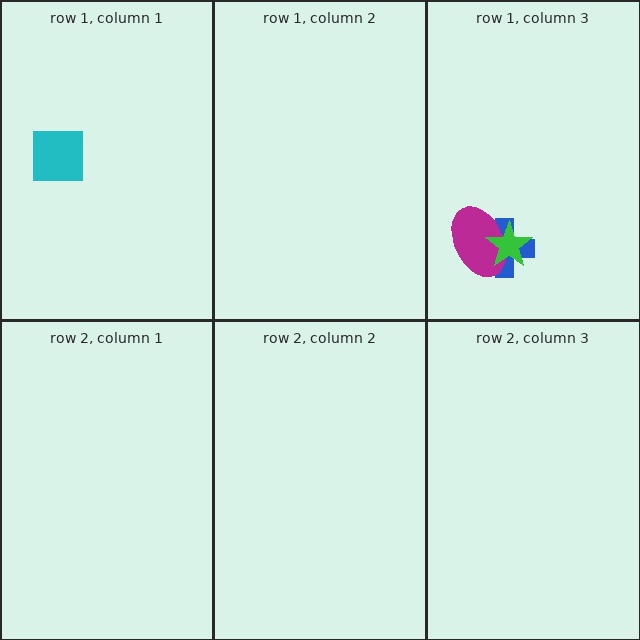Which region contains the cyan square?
The row 1, column 1 region.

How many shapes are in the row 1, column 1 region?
1.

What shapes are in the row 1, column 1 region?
The cyan square.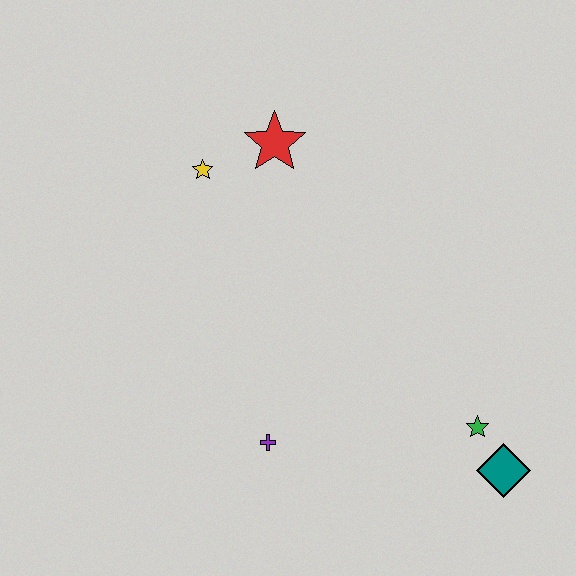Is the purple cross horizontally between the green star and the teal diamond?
No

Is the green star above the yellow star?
No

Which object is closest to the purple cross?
The green star is closest to the purple cross.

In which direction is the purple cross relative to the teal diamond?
The purple cross is to the left of the teal diamond.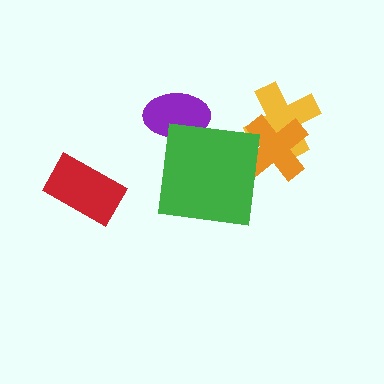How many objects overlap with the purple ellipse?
1 object overlaps with the purple ellipse.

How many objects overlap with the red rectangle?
0 objects overlap with the red rectangle.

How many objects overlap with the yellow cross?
1 object overlaps with the yellow cross.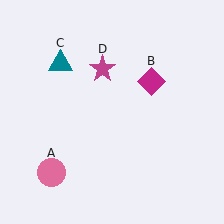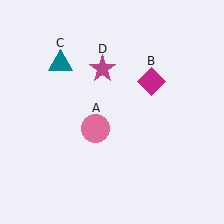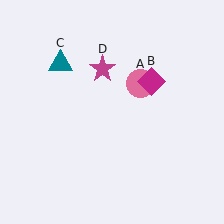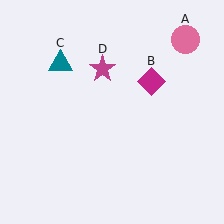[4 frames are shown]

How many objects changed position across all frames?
1 object changed position: pink circle (object A).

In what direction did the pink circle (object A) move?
The pink circle (object A) moved up and to the right.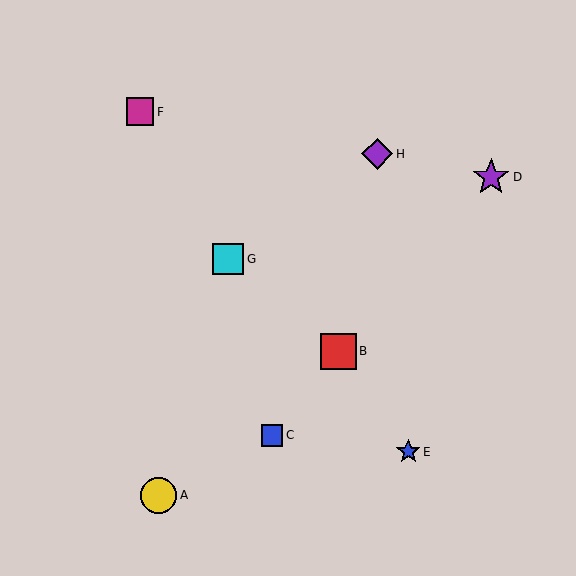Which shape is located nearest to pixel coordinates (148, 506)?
The yellow circle (labeled A) at (158, 495) is nearest to that location.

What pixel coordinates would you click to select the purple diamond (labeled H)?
Click at (377, 154) to select the purple diamond H.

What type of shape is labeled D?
Shape D is a purple star.